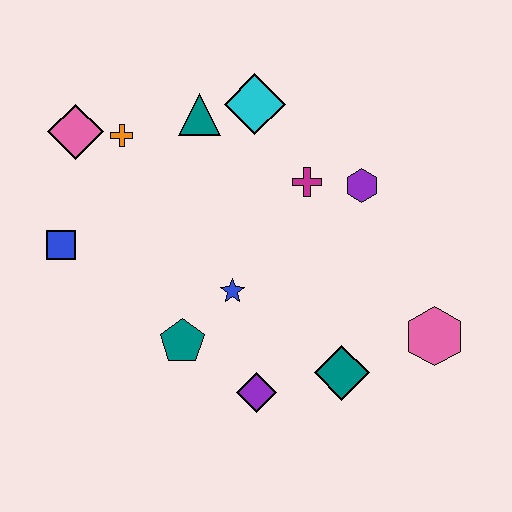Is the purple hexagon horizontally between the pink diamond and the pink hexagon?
Yes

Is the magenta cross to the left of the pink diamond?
No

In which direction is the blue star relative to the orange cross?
The blue star is below the orange cross.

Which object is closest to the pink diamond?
The orange cross is closest to the pink diamond.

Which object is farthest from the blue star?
The pink diamond is farthest from the blue star.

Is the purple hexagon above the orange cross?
No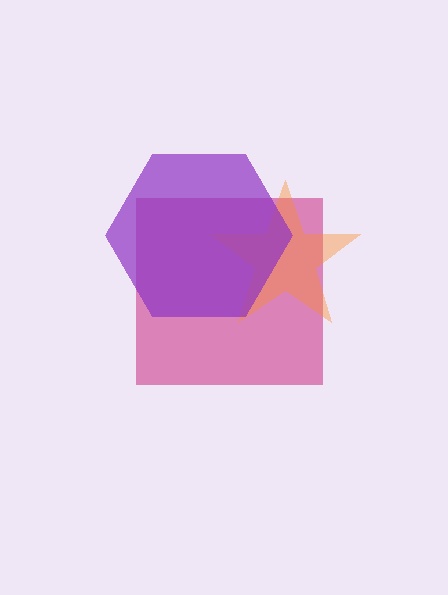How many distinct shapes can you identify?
There are 3 distinct shapes: a magenta square, an orange star, a purple hexagon.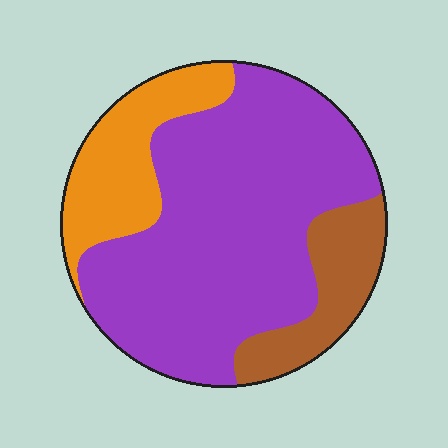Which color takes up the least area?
Brown, at roughly 15%.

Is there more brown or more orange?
Orange.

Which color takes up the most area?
Purple, at roughly 65%.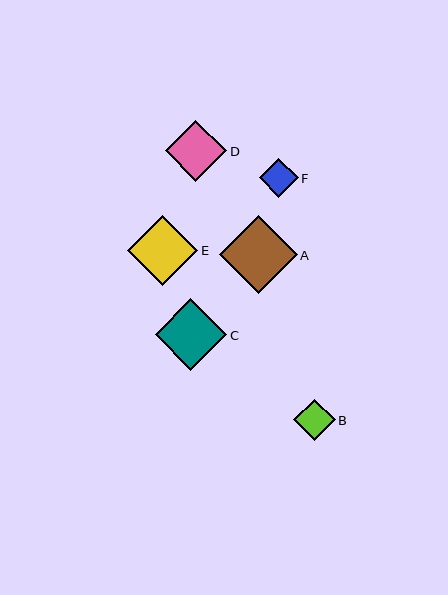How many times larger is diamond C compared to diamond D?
Diamond C is approximately 1.2 times the size of diamond D.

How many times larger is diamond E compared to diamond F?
Diamond E is approximately 1.8 times the size of diamond F.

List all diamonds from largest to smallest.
From largest to smallest: A, C, E, D, B, F.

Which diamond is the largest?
Diamond A is the largest with a size of approximately 78 pixels.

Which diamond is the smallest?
Diamond F is the smallest with a size of approximately 39 pixels.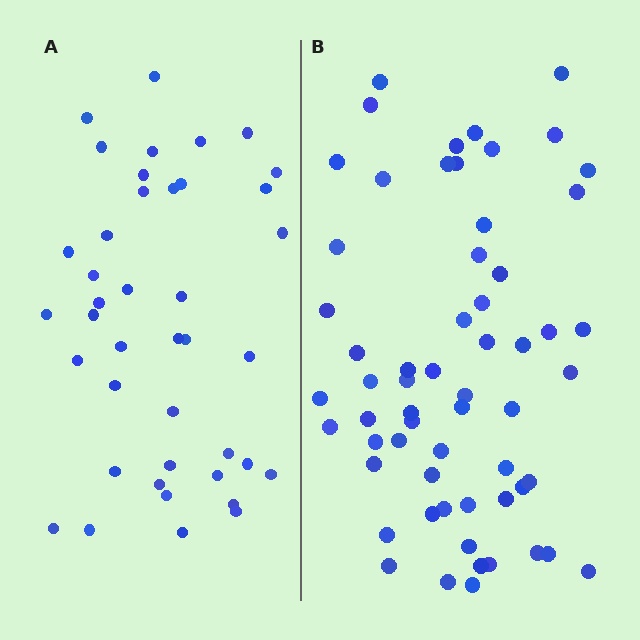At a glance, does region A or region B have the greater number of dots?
Region B (the right region) has more dots.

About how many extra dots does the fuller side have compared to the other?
Region B has approximately 20 more dots than region A.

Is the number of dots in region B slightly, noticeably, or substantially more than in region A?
Region B has substantially more. The ratio is roughly 1.5 to 1.